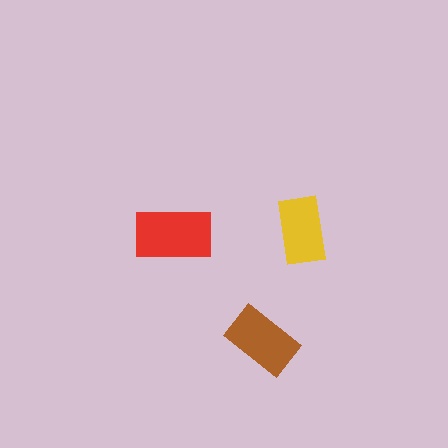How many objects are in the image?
There are 3 objects in the image.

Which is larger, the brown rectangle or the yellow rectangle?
The brown one.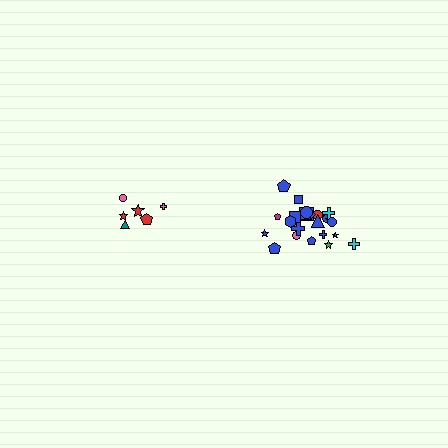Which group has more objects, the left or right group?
The right group.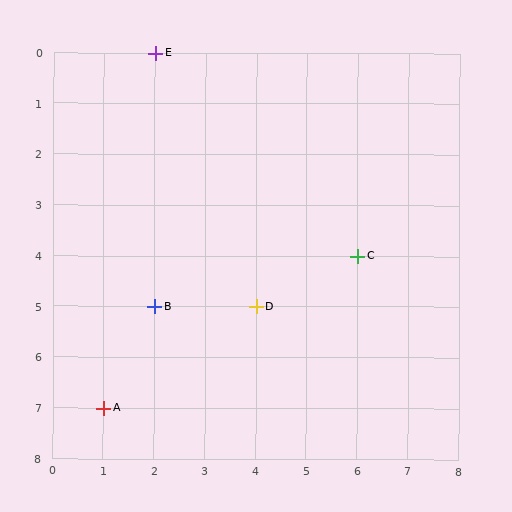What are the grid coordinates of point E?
Point E is at grid coordinates (2, 0).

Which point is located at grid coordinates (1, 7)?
Point A is at (1, 7).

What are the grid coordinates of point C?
Point C is at grid coordinates (6, 4).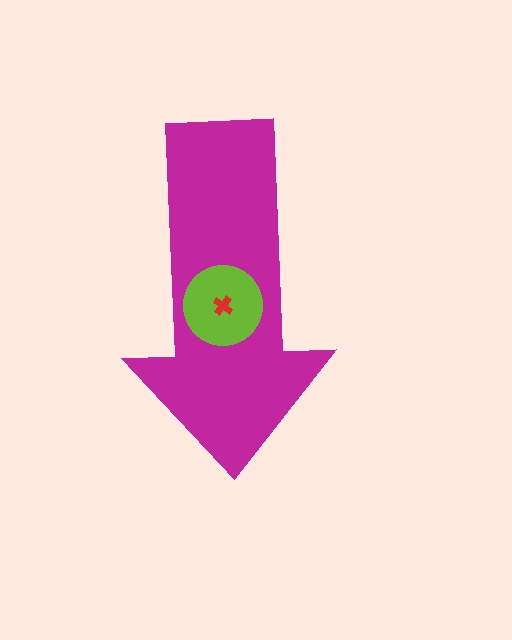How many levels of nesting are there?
3.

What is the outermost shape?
The magenta arrow.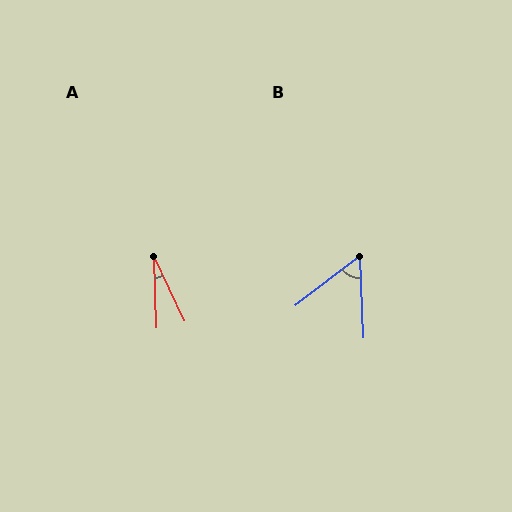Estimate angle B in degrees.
Approximately 55 degrees.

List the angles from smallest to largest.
A (23°), B (55°).